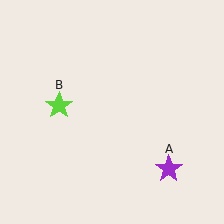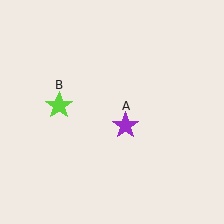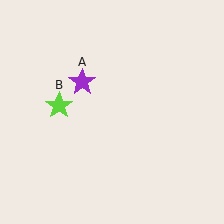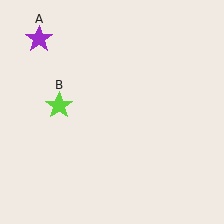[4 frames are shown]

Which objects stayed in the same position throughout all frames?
Lime star (object B) remained stationary.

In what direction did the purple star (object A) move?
The purple star (object A) moved up and to the left.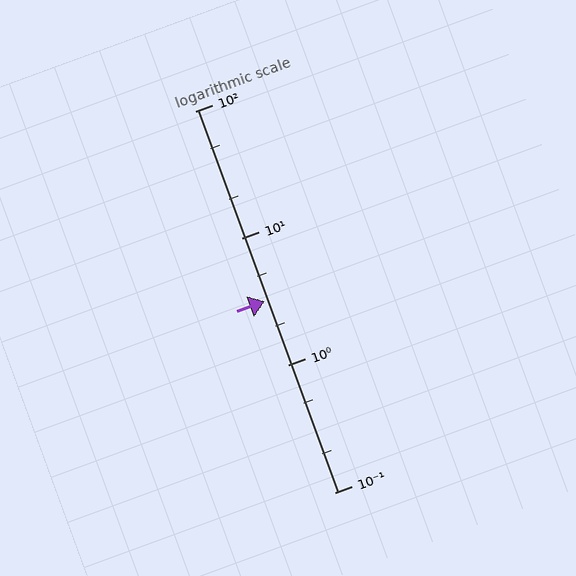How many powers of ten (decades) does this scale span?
The scale spans 3 decades, from 0.1 to 100.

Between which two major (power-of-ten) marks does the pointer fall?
The pointer is between 1 and 10.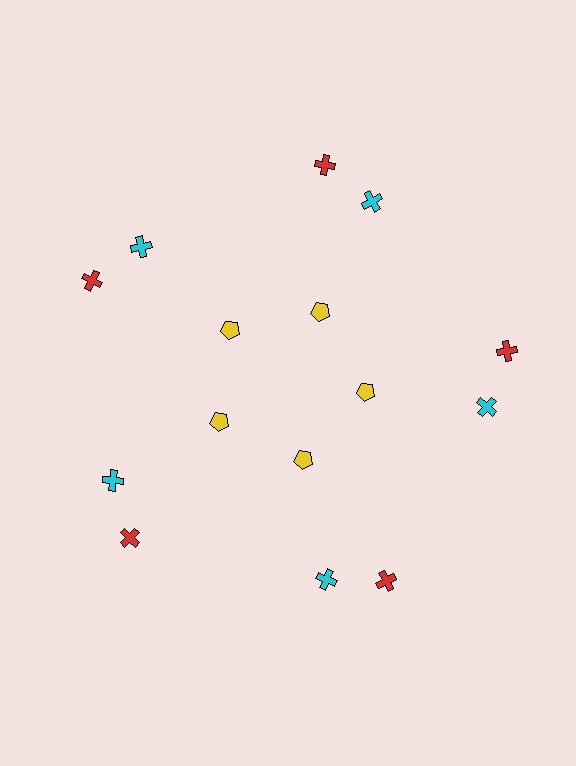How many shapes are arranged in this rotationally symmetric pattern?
There are 15 shapes, arranged in 5 groups of 3.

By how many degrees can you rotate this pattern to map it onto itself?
The pattern maps onto itself every 72 degrees of rotation.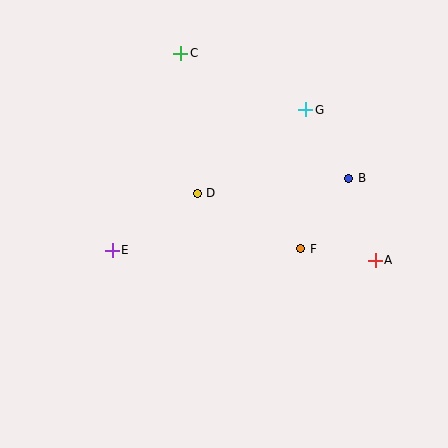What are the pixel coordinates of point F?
Point F is at (301, 249).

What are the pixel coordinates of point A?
Point A is at (375, 260).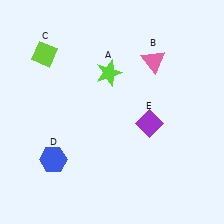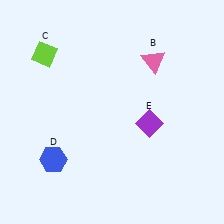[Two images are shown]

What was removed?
The lime star (A) was removed in Image 2.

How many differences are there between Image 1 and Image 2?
There is 1 difference between the two images.